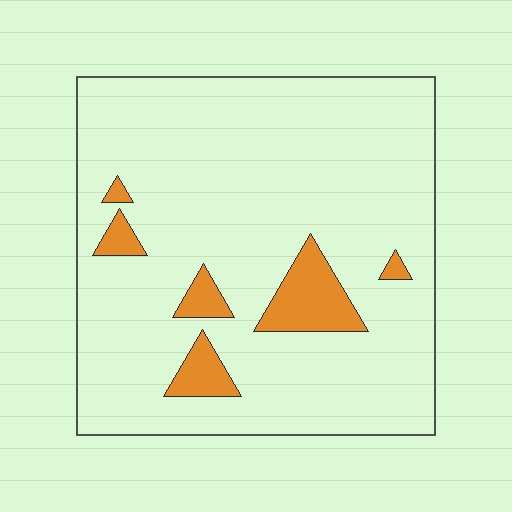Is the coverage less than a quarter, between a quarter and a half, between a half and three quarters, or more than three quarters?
Less than a quarter.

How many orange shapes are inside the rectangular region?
6.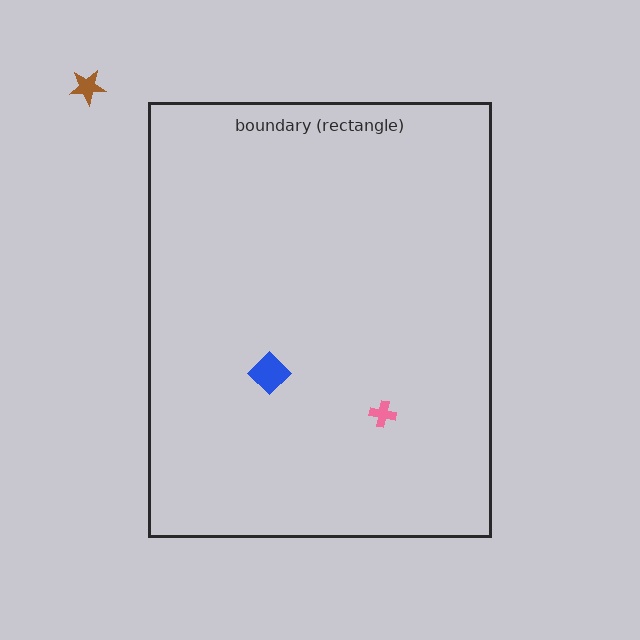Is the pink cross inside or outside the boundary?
Inside.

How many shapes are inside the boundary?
2 inside, 1 outside.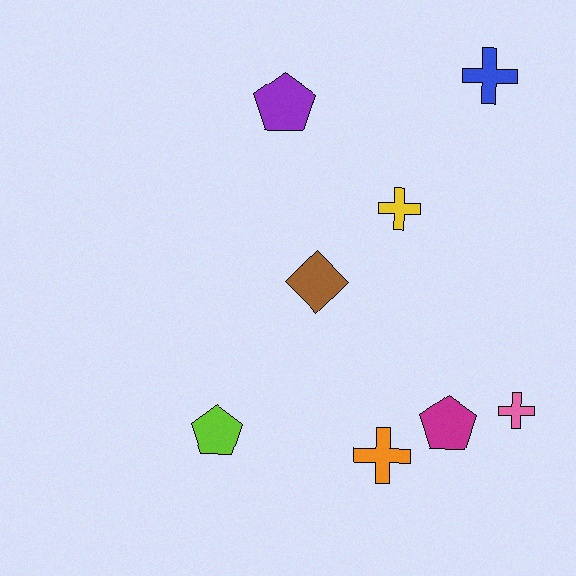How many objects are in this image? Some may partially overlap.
There are 8 objects.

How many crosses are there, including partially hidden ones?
There are 4 crosses.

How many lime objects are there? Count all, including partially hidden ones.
There is 1 lime object.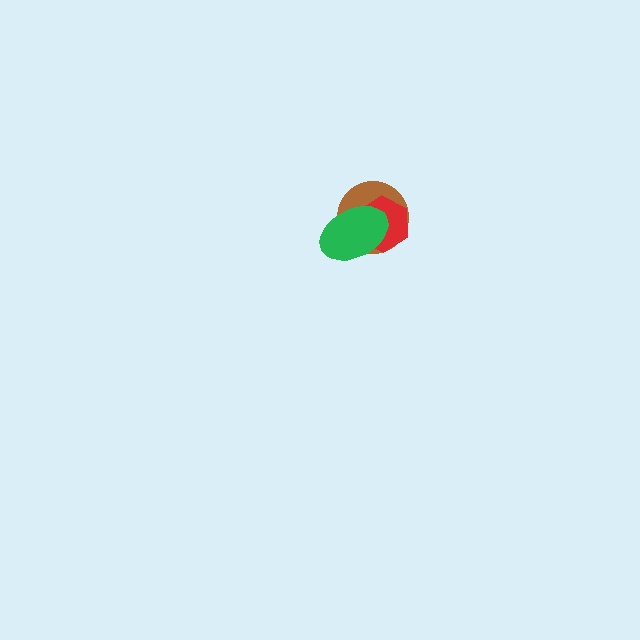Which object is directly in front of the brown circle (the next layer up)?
The red hexagon is directly in front of the brown circle.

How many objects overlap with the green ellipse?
2 objects overlap with the green ellipse.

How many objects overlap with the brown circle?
2 objects overlap with the brown circle.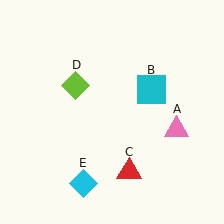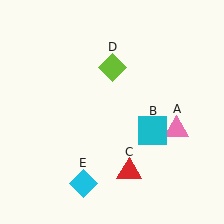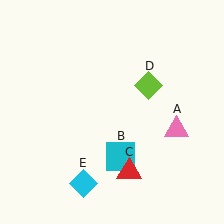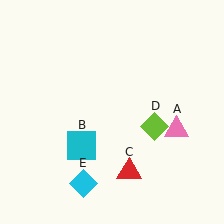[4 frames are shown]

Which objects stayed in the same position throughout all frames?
Pink triangle (object A) and red triangle (object C) and cyan diamond (object E) remained stationary.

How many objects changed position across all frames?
2 objects changed position: cyan square (object B), lime diamond (object D).